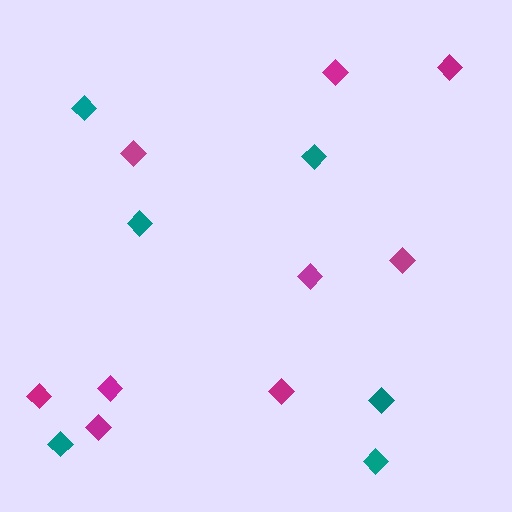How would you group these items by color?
There are 2 groups: one group of teal diamonds (6) and one group of magenta diamonds (9).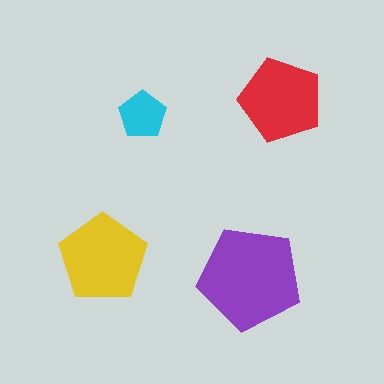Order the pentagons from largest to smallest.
the purple one, the yellow one, the red one, the cyan one.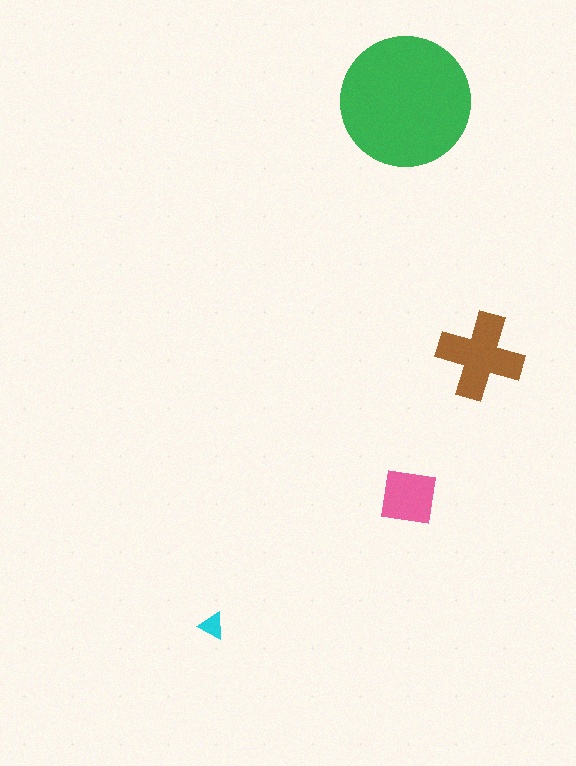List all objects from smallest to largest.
The cyan triangle, the pink square, the brown cross, the green circle.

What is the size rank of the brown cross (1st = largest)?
2nd.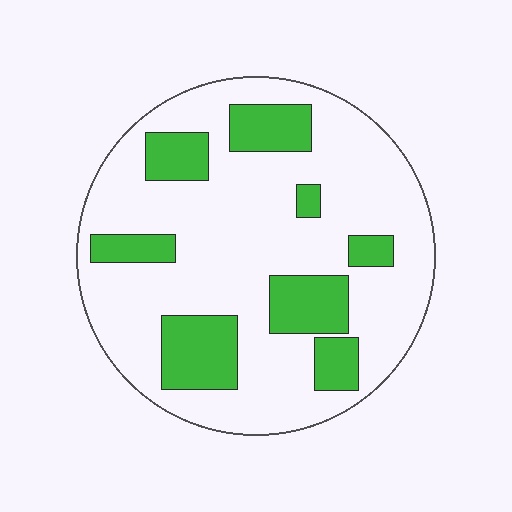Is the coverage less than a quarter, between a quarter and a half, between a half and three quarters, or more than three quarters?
Less than a quarter.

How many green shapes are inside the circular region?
8.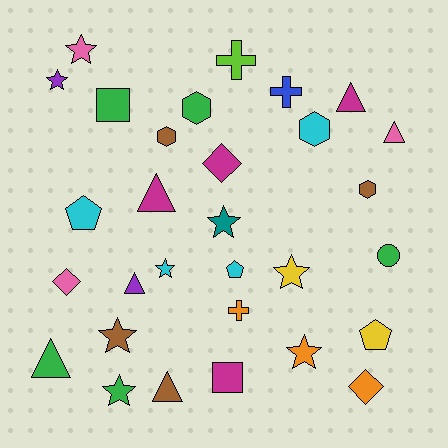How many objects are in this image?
There are 30 objects.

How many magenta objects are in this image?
There are 4 magenta objects.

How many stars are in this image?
There are 8 stars.